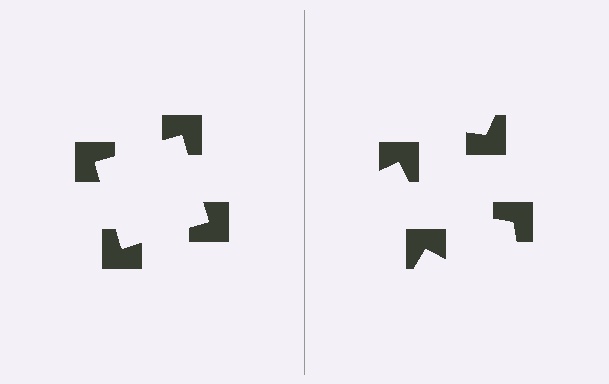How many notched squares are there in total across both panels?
8 — 4 on each side.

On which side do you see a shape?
An illusory square appears on the left side. On the right side the wedge cuts are rotated, so no coherent shape forms.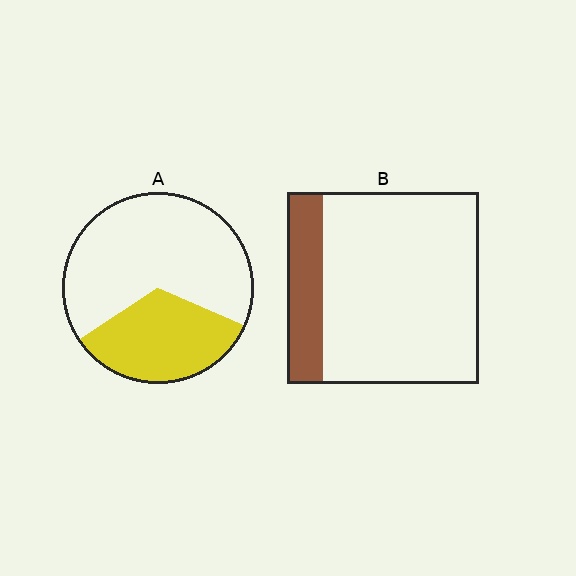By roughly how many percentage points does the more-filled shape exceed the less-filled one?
By roughly 15 percentage points (A over B).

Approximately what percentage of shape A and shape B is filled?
A is approximately 35% and B is approximately 20%.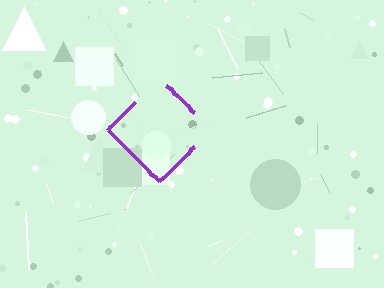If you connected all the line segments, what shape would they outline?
They would outline a diamond.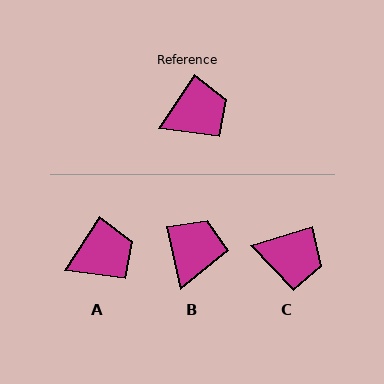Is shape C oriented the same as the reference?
No, it is off by about 40 degrees.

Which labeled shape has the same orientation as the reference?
A.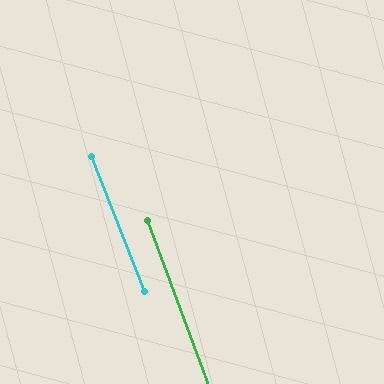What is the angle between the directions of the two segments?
Approximately 1 degree.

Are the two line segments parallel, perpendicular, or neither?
Parallel — their directions differ by only 1.2°.